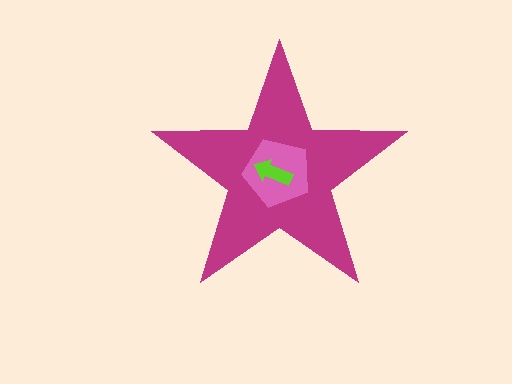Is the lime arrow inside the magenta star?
Yes.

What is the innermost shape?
The lime arrow.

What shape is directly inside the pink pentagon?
The lime arrow.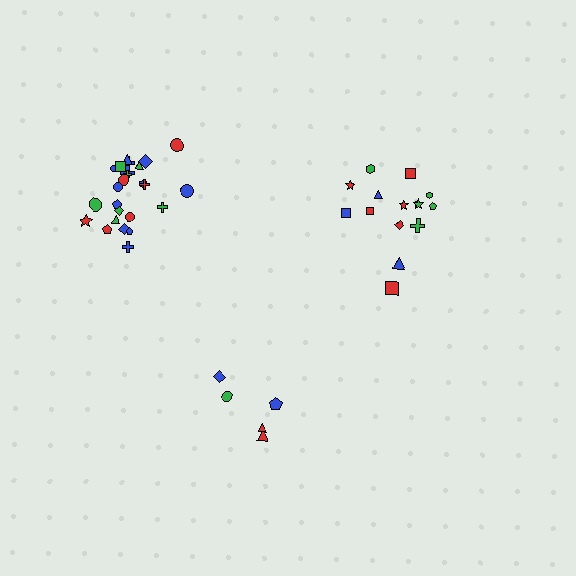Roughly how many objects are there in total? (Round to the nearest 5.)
Roughly 45 objects in total.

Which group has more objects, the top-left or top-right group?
The top-left group.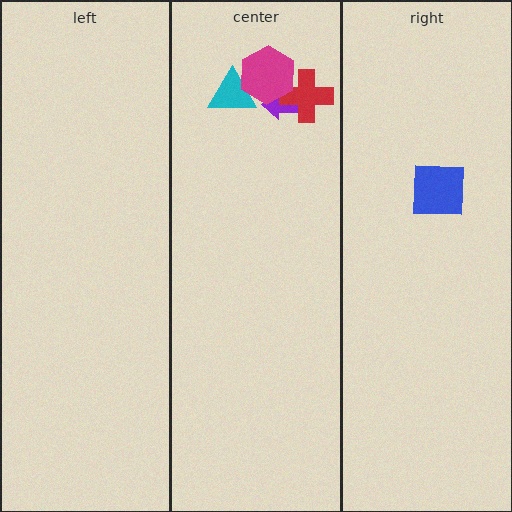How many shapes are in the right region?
1.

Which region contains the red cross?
The center region.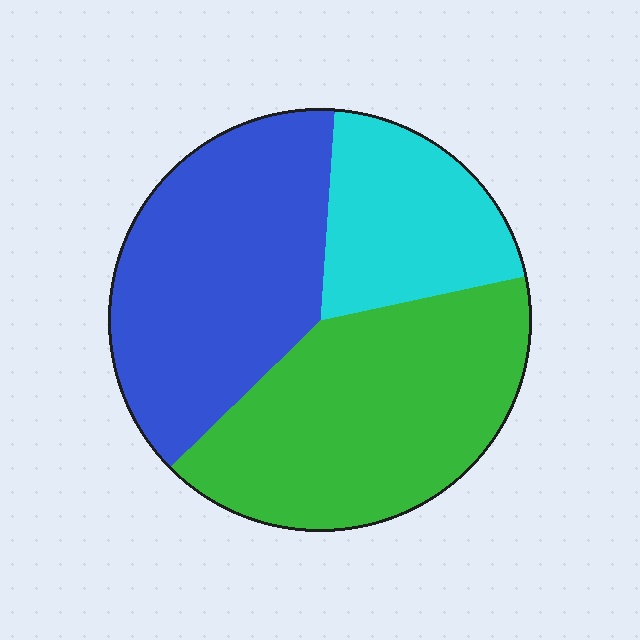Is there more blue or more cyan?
Blue.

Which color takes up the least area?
Cyan, at roughly 20%.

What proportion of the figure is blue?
Blue takes up about three eighths (3/8) of the figure.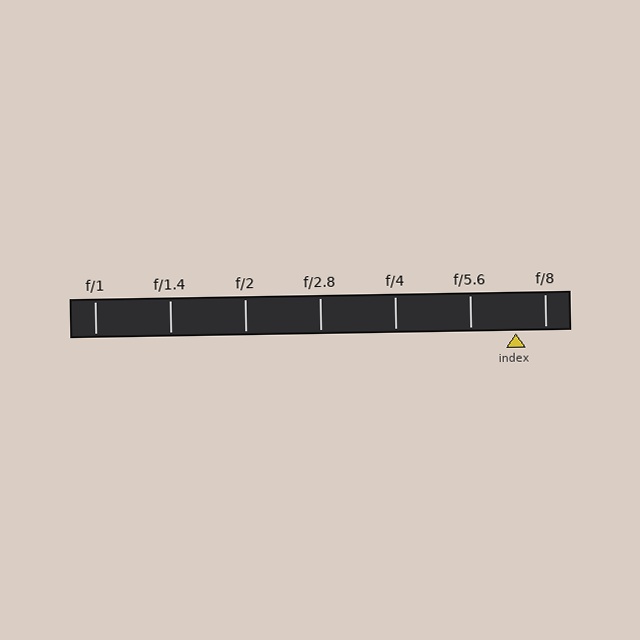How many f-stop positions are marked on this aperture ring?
There are 7 f-stop positions marked.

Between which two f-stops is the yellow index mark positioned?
The index mark is between f/5.6 and f/8.